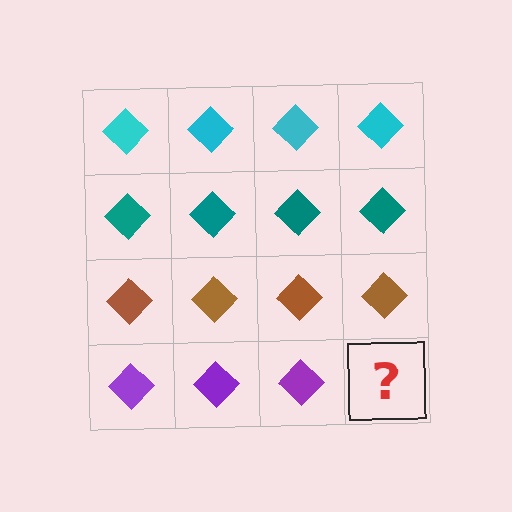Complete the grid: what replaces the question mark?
The question mark should be replaced with a purple diamond.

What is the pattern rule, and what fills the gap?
The rule is that each row has a consistent color. The gap should be filled with a purple diamond.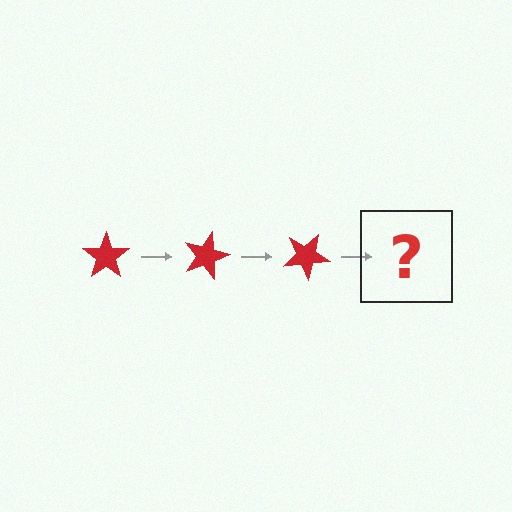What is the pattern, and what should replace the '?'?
The pattern is that the star rotates 15 degrees each step. The '?' should be a red star rotated 45 degrees.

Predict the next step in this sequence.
The next step is a red star rotated 45 degrees.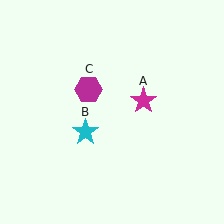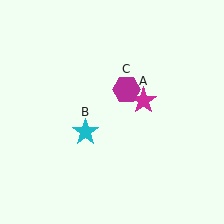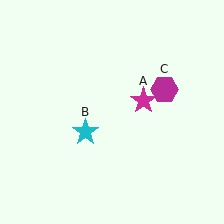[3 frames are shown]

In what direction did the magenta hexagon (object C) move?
The magenta hexagon (object C) moved right.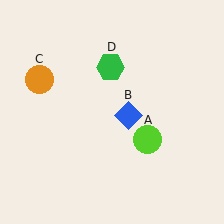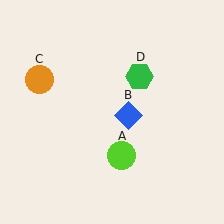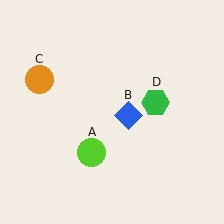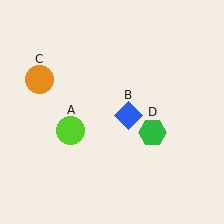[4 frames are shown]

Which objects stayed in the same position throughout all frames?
Blue diamond (object B) and orange circle (object C) remained stationary.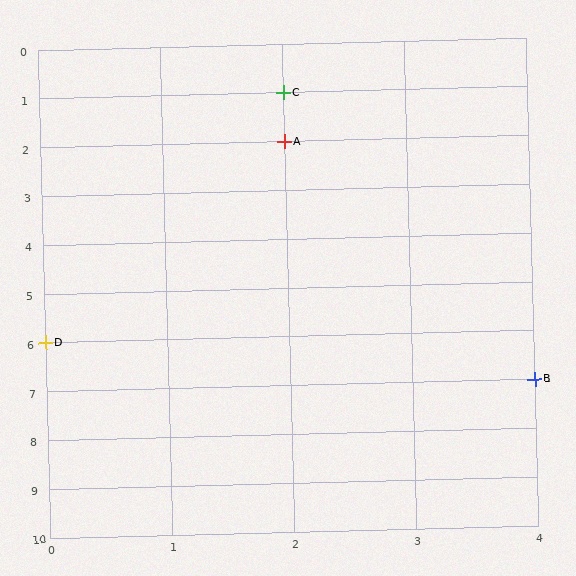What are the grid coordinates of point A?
Point A is at grid coordinates (2, 2).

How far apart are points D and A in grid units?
Points D and A are 2 columns and 4 rows apart (about 4.5 grid units diagonally).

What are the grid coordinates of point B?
Point B is at grid coordinates (4, 7).